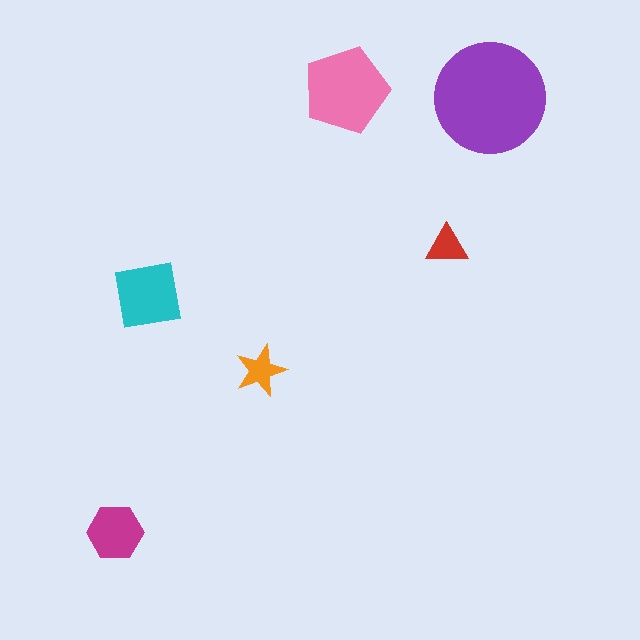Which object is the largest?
The purple circle.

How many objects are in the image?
There are 6 objects in the image.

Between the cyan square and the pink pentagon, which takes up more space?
The pink pentagon.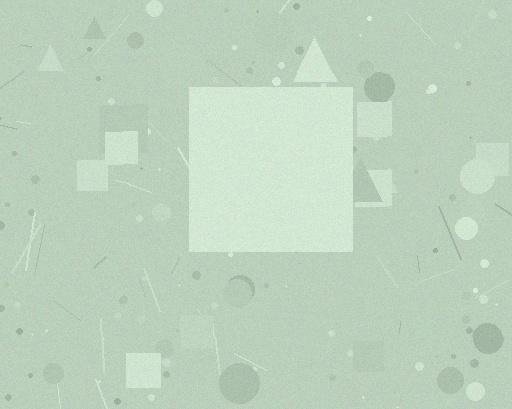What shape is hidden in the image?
A square is hidden in the image.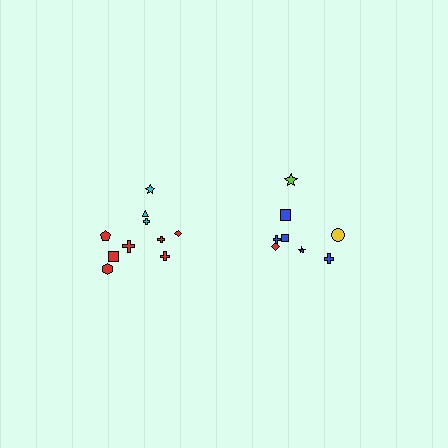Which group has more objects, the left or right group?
The left group.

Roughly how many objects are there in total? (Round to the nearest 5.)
Roughly 20 objects in total.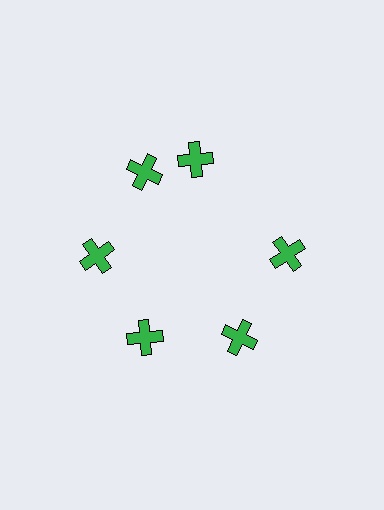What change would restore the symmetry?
The symmetry would be restored by rotating it back into even spacing with its neighbors so that all 6 crosses sit at equal angles and equal distance from the center.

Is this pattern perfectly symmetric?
No. The 6 green crosses are arranged in a ring, but one element near the 1 o'clock position is rotated out of alignment along the ring, breaking the 6-fold rotational symmetry.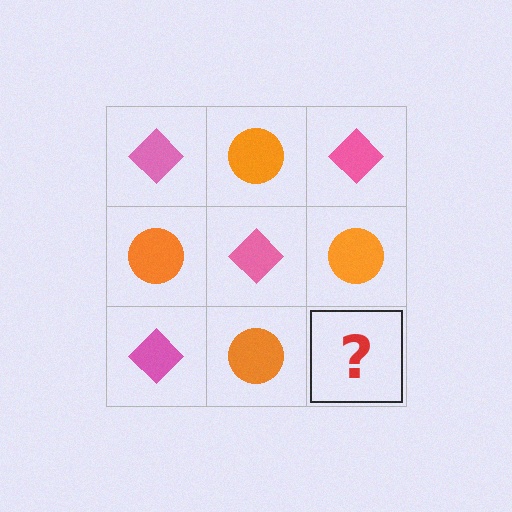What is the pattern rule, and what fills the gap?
The rule is that it alternates pink diamond and orange circle in a checkerboard pattern. The gap should be filled with a pink diamond.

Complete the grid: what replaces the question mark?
The question mark should be replaced with a pink diamond.